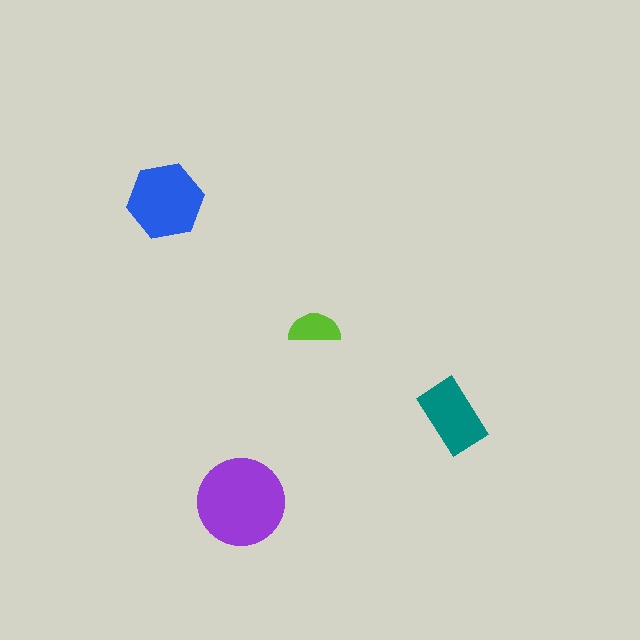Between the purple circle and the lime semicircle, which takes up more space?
The purple circle.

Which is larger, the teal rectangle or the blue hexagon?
The blue hexagon.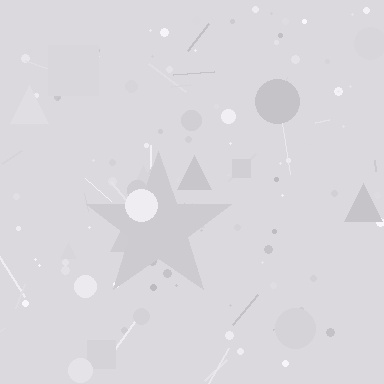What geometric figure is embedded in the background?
A star is embedded in the background.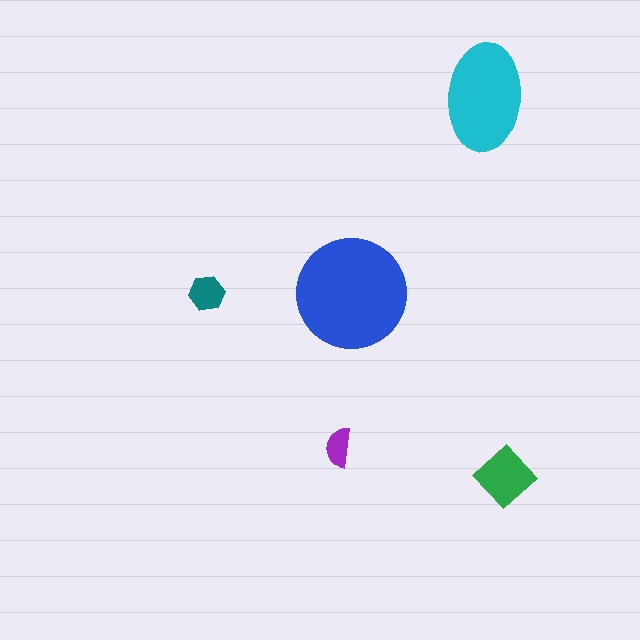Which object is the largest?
The blue circle.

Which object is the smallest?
The purple semicircle.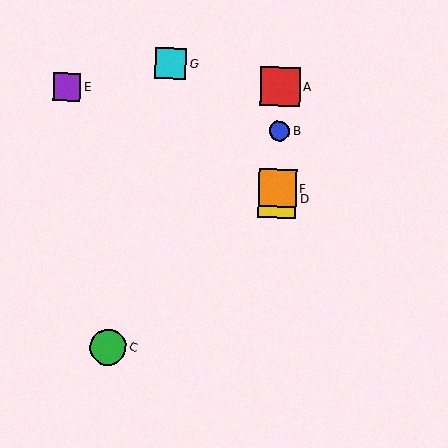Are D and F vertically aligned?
Yes, both are at x≈277.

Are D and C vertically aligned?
No, D is at x≈277 and C is at x≈108.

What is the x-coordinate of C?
Object C is at x≈108.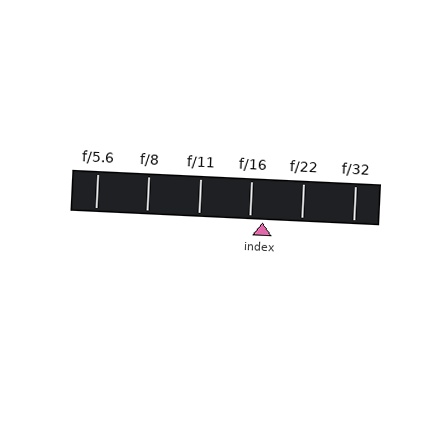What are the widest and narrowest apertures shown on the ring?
The widest aperture shown is f/5.6 and the narrowest is f/32.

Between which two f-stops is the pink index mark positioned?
The index mark is between f/16 and f/22.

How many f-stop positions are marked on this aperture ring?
There are 6 f-stop positions marked.